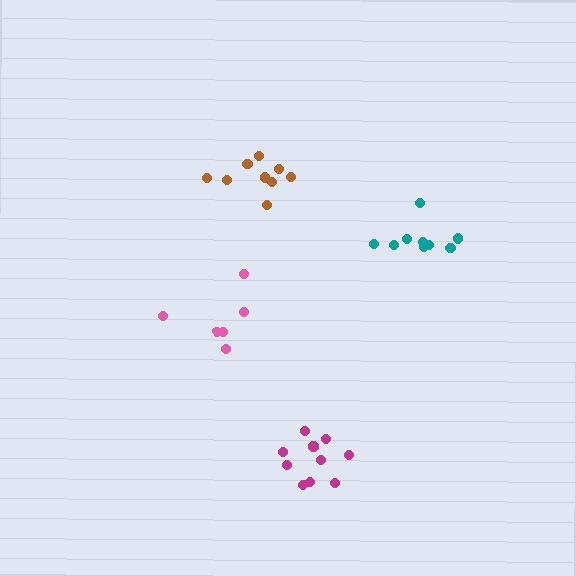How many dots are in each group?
Group 1: 6 dots, Group 2: 9 dots, Group 3: 10 dots, Group 4: 9 dots (34 total).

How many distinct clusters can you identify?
There are 4 distinct clusters.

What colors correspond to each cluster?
The clusters are colored: pink, teal, magenta, brown.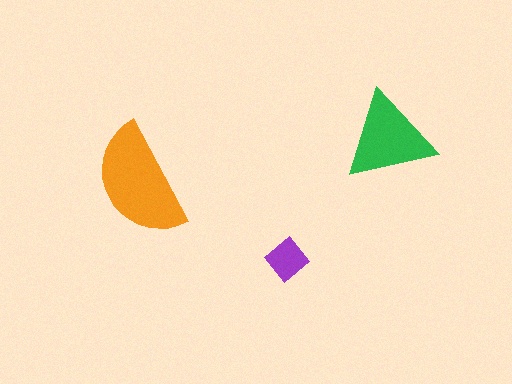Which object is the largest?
The orange semicircle.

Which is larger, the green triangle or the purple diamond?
The green triangle.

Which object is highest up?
The green triangle is topmost.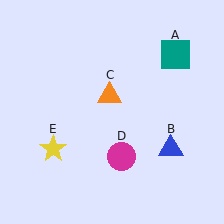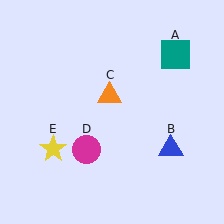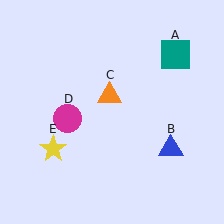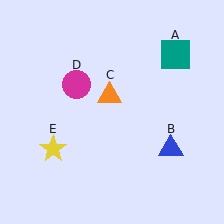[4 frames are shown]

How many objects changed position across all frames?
1 object changed position: magenta circle (object D).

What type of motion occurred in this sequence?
The magenta circle (object D) rotated clockwise around the center of the scene.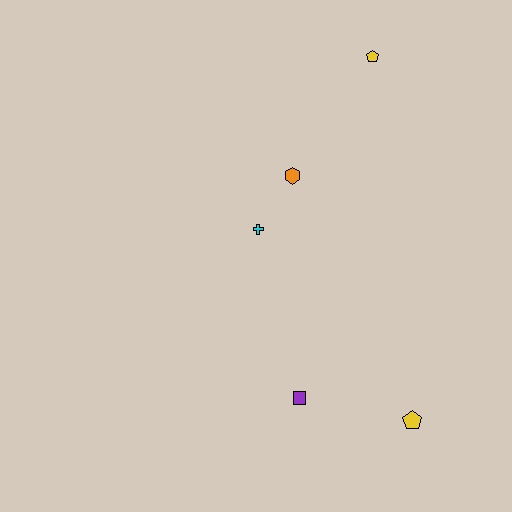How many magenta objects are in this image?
There are no magenta objects.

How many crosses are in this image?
There is 1 cross.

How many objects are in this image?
There are 5 objects.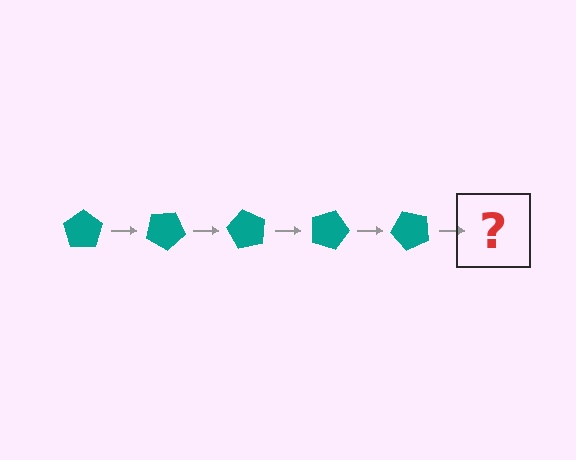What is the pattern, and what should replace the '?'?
The pattern is that the pentagon rotates 30 degrees each step. The '?' should be a teal pentagon rotated 150 degrees.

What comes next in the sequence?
The next element should be a teal pentagon rotated 150 degrees.